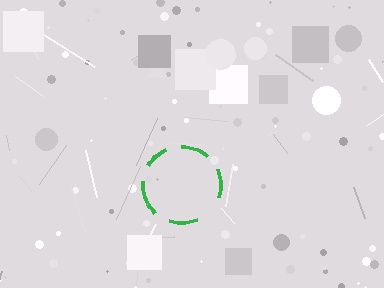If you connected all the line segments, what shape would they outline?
They would outline a circle.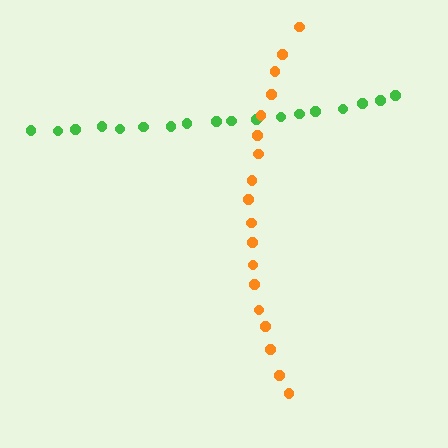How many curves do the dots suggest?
There are 2 distinct paths.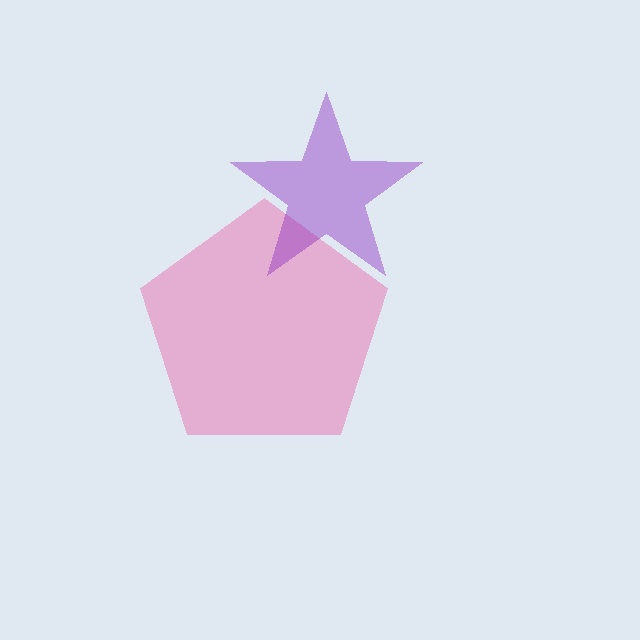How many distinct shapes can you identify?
There are 2 distinct shapes: a pink pentagon, a purple star.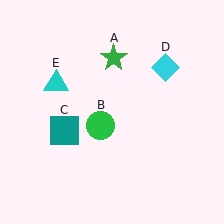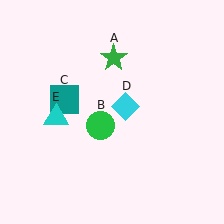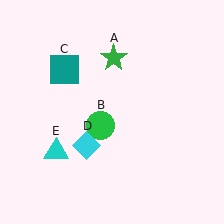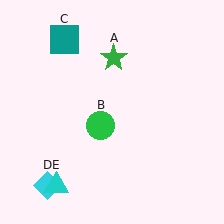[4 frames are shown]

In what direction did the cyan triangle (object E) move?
The cyan triangle (object E) moved down.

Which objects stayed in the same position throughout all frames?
Green star (object A) and green circle (object B) remained stationary.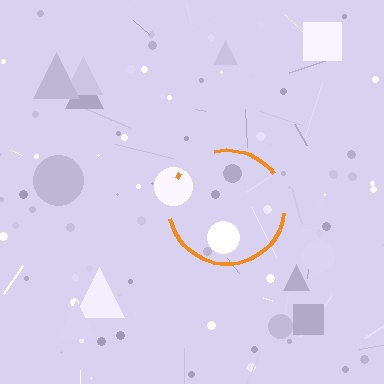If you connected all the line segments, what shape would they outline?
They would outline a circle.